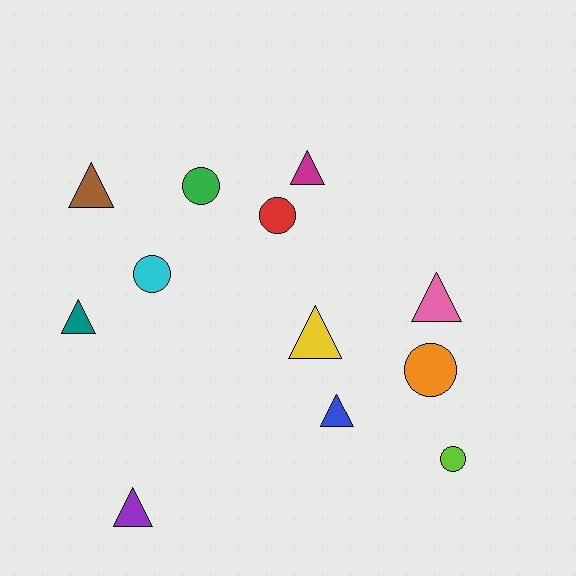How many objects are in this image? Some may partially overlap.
There are 12 objects.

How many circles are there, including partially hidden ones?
There are 5 circles.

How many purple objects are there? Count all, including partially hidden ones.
There is 1 purple object.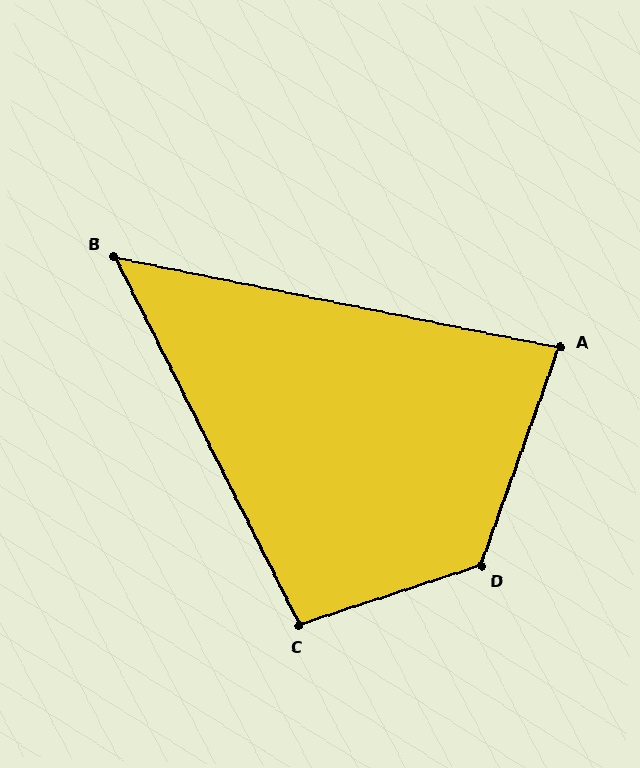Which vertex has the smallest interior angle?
B, at approximately 52 degrees.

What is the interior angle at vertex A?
Approximately 82 degrees (acute).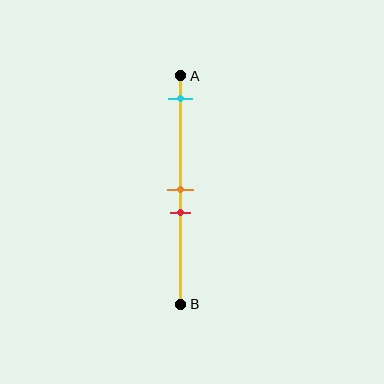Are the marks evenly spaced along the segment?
No, the marks are not evenly spaced.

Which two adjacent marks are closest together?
The orange and red marks are the closest adjacent pair.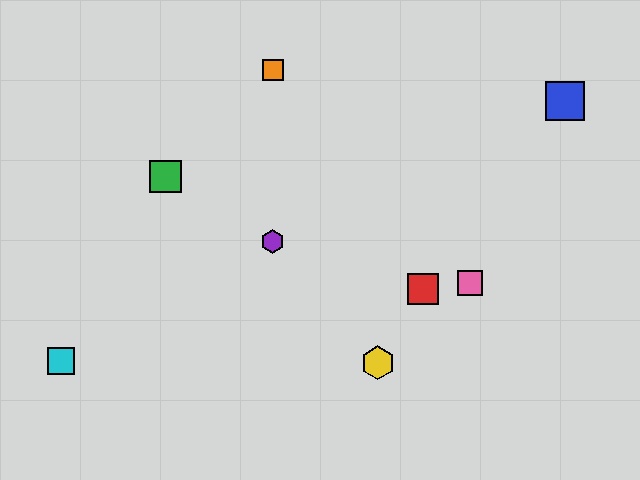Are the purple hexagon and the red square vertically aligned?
No, the purple hexagon is at x≈273 and the red square is at x≈423.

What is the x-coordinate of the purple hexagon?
The purple hexagon is at x≈273.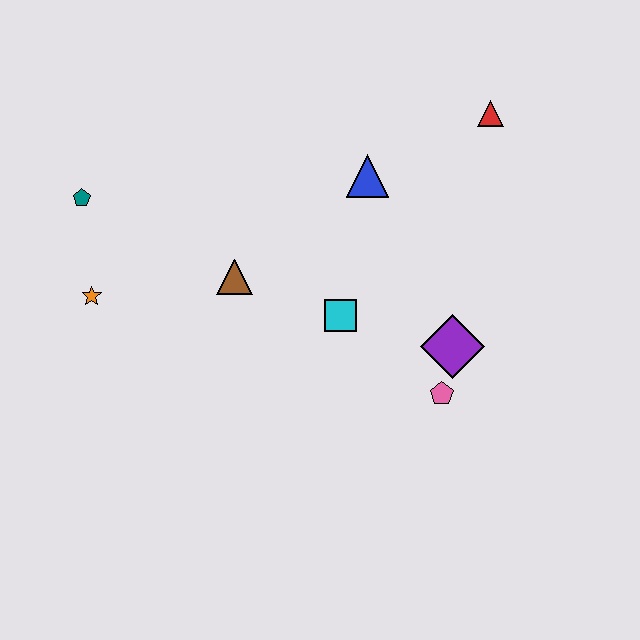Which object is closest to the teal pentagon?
The orange star is closest to the teal pentagon.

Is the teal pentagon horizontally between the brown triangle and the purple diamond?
No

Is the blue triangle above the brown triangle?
Yes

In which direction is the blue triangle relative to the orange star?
The blue triangle is to the right of the orange star.